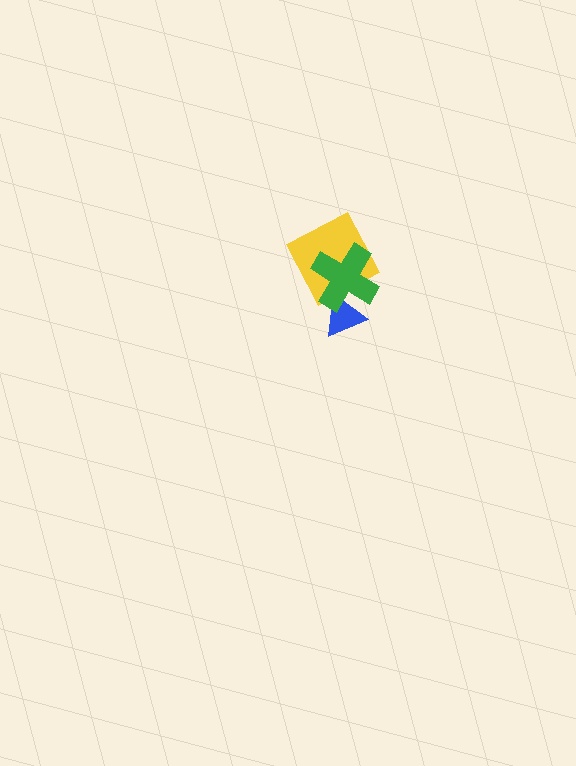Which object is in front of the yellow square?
The green cross is in front of the yellow square.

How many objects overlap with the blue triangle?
1 object overlaps with the blue triangle.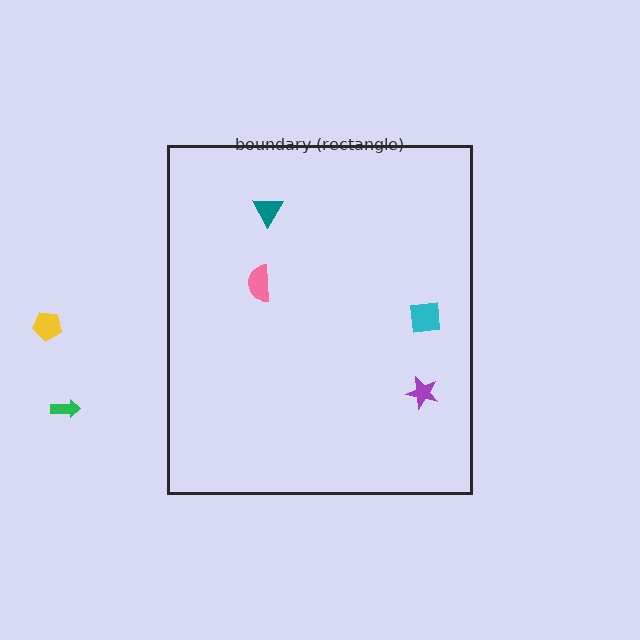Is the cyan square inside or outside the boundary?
Inside.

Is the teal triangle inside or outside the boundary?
Inside.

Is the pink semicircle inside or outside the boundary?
Inside.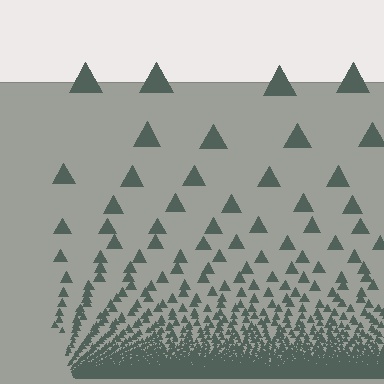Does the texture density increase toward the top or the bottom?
Density increases toward the bottom.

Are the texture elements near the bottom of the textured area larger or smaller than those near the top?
Smaller. The gradient is inverted — elements near the bottom are smaller and denser.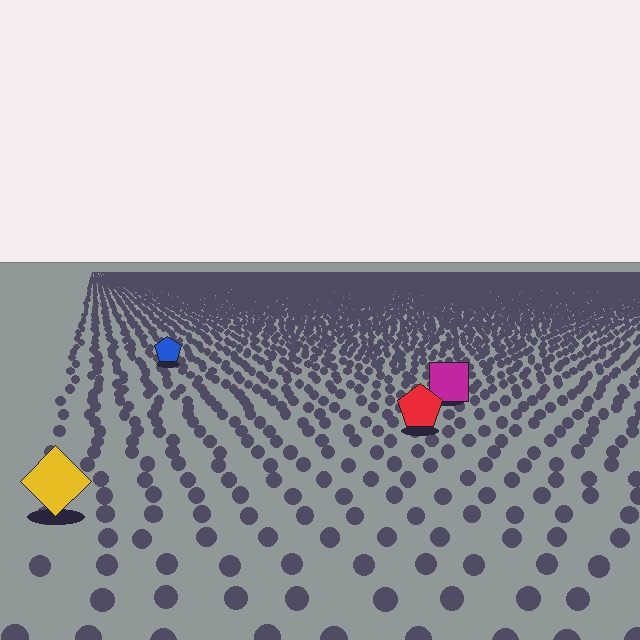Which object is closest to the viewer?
The yellow diamond is closest. The texture marks near it are larger and more spread out.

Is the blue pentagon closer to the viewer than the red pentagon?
No. The red pentagon is closer — you can tell from the texture gradient: the ground texture is coarser near it.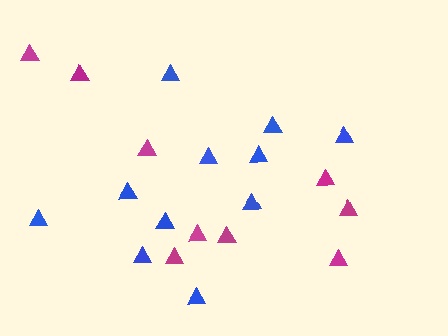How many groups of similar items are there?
There are 2 groups: one group of magenta triangles (9) and one group of blue triangles (11).